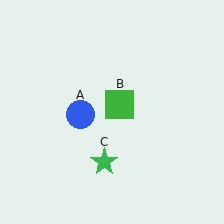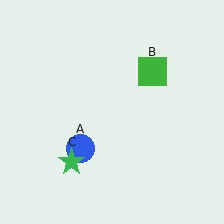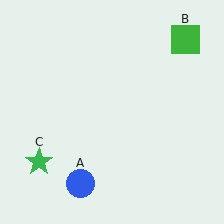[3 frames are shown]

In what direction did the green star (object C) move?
The green star (object C) moved left.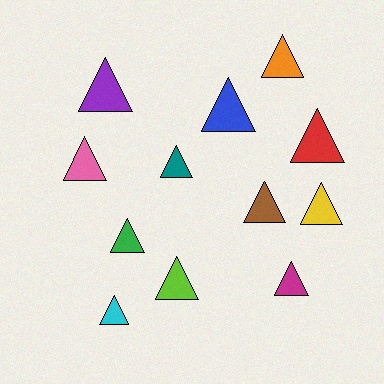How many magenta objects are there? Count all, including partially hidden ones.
There is 1 magenta object.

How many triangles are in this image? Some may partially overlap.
There are 12 triangles.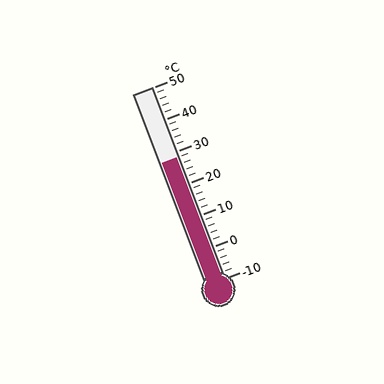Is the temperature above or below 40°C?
The temperature is below 40°C.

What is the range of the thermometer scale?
The thermometer scale ranges from -10°C to 50°C.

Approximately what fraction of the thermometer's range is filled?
The thermometer is filled to approximately 65% of its range.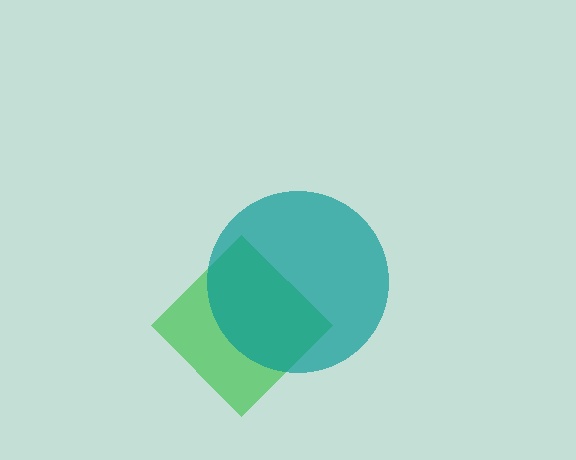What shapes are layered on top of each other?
The layered shapes are: a green diamond, a teal circle.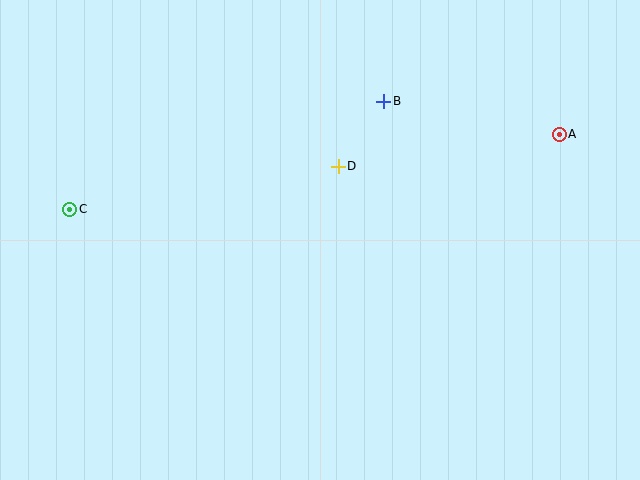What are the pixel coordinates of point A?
Point A is at (559, 134).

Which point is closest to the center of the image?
Point D at (338, 166) is closest to the center.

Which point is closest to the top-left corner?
Point C is closest to the top-left corner.